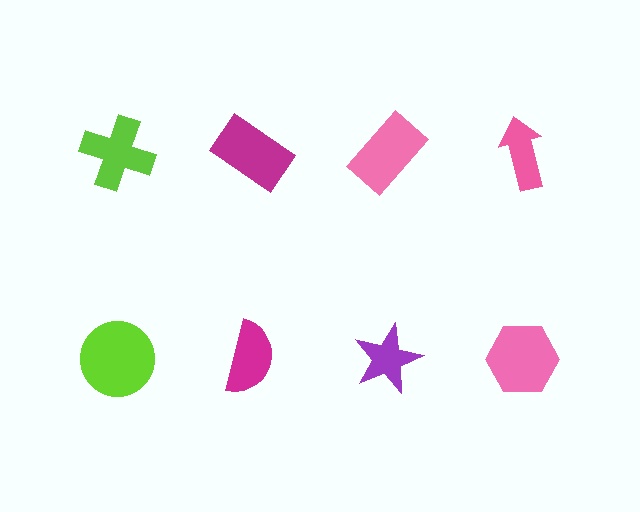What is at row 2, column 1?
A lime circle.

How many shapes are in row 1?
4 shapes.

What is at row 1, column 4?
A pink arrow.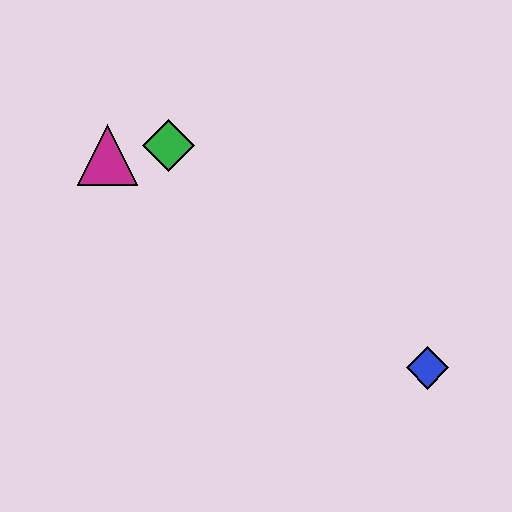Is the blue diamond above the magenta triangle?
No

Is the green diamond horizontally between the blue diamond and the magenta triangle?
Yes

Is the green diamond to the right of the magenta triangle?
Yes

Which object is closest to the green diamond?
The magenta triangle is closest to the green diamond.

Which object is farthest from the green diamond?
The blue diamond is farthest from the green diamond.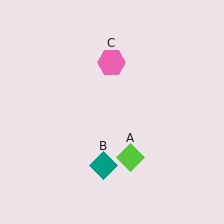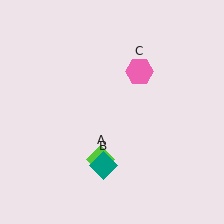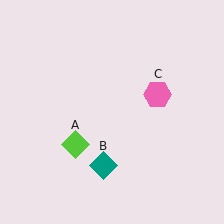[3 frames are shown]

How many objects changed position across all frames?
2 objects changed position: lime diamond (object A), pink hexagon (object C).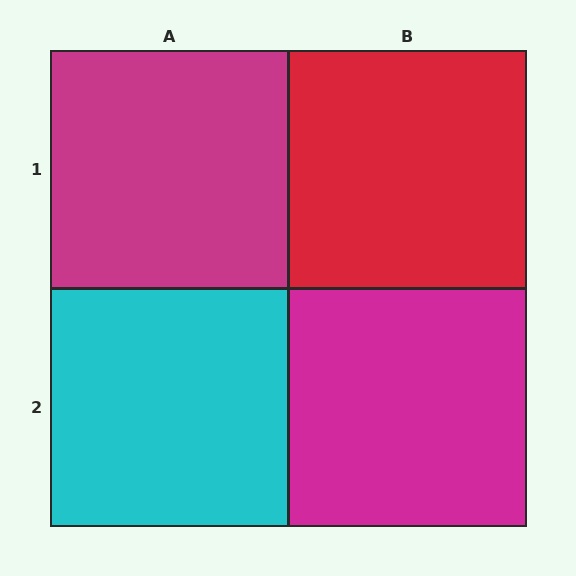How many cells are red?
1 cell is red.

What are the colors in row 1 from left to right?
Magenta, red.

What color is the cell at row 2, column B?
Magenta.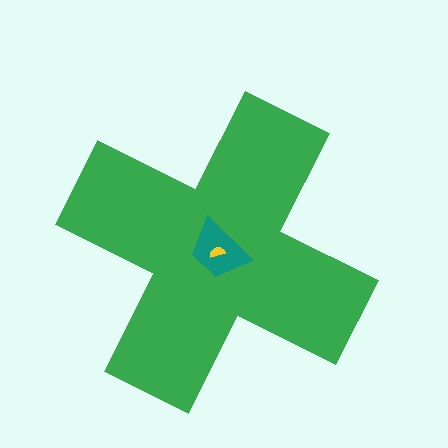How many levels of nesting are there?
3.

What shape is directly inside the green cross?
The teal trapezoid.